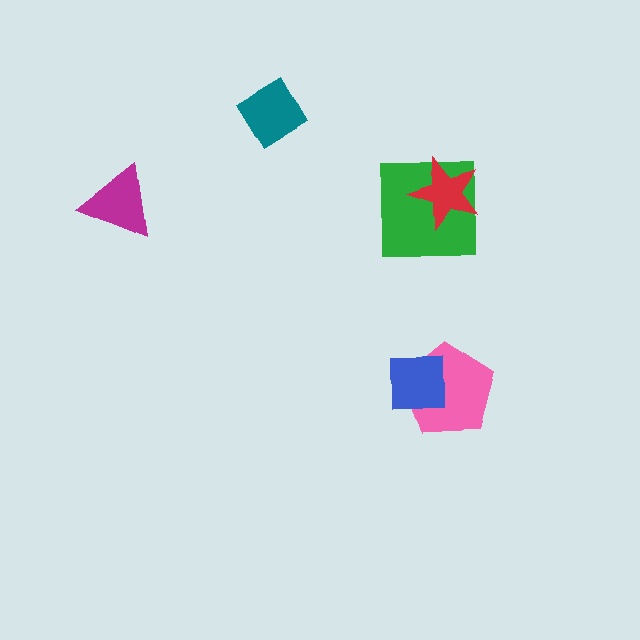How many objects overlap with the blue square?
1 object overlaps with the blue square.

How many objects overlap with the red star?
1 object overlaps with the red star.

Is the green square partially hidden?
Yes, it is partially covered by another shape.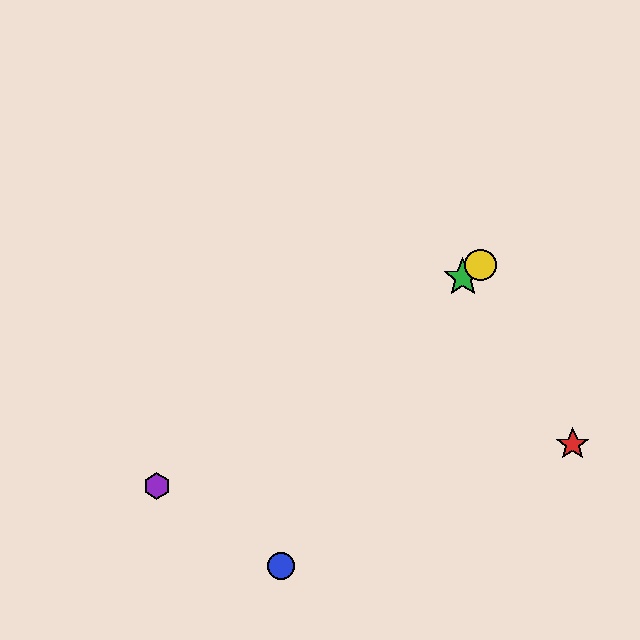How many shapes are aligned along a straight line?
3 shapes (the green star, the yellow circle, the purple hexagon) are aligned along a straight line.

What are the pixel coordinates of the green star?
The green star is at (463, 277).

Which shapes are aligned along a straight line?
The green star, the yellow circle, the purple hexagon are aligned along a straight line.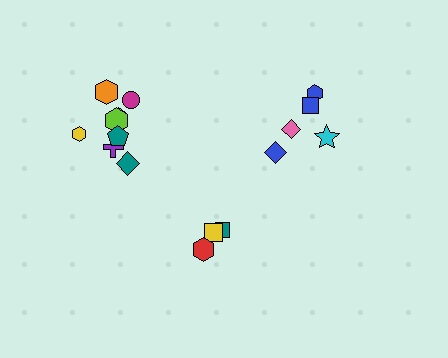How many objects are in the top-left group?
There are 8 objects.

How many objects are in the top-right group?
There are 5 objects.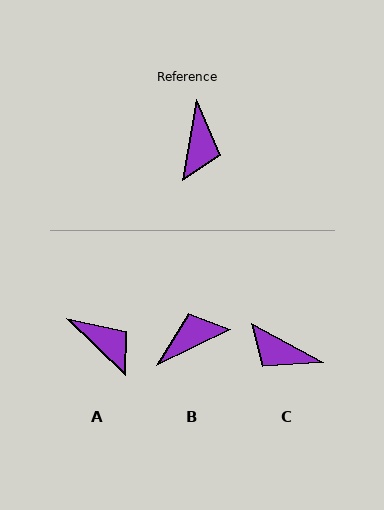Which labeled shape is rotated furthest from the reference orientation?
B, about 125 degrees away.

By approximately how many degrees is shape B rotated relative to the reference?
Approximately 125 degrees counter-clockwise.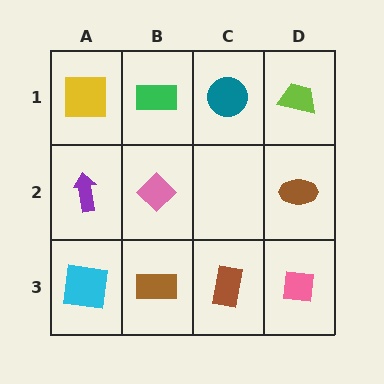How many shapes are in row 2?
3 shapes.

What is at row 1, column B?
A green rectangle.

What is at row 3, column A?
A cyan square.